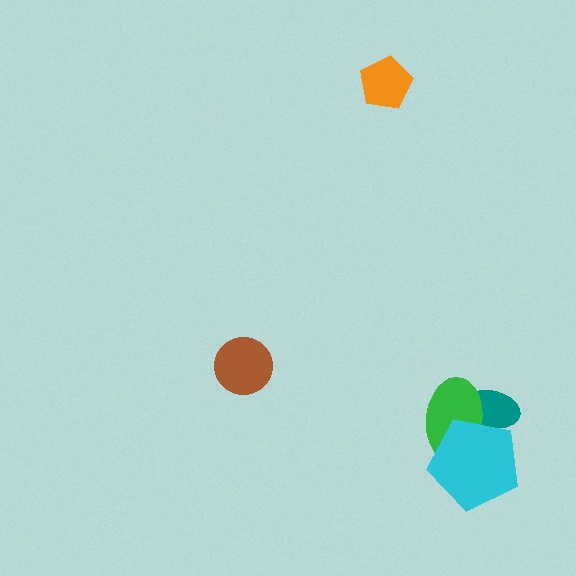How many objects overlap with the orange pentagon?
0 objects overlap with the orange pentagon.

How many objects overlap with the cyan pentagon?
2 objects overlap with the cyan pentagon.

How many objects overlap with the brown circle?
0 objects overlap with the brown circle.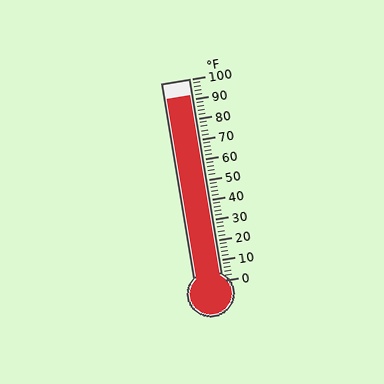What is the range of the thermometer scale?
The thermometer scale ranges from 0°F to 100°F.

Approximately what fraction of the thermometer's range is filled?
The thermometer is filled to approximately 90% of its range.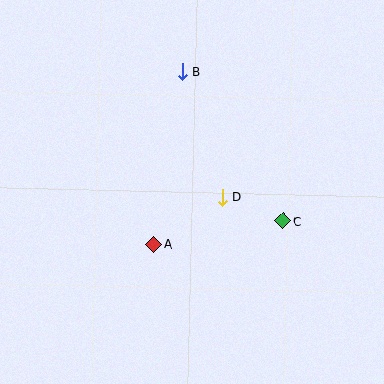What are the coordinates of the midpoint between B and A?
The midpoint between B and A is at (168, 158).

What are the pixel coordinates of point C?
Point C is at (283, 221).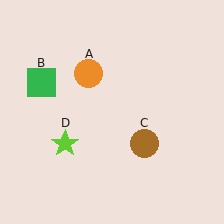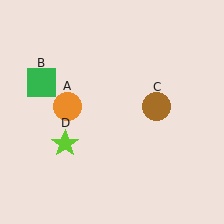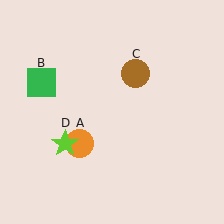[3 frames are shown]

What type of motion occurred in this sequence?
The orange circle (object A), brown circle (object C) rotated counterclockwise around the center of the scene.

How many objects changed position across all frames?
2 objects changed position: orange circle (object A), brown circle (object C).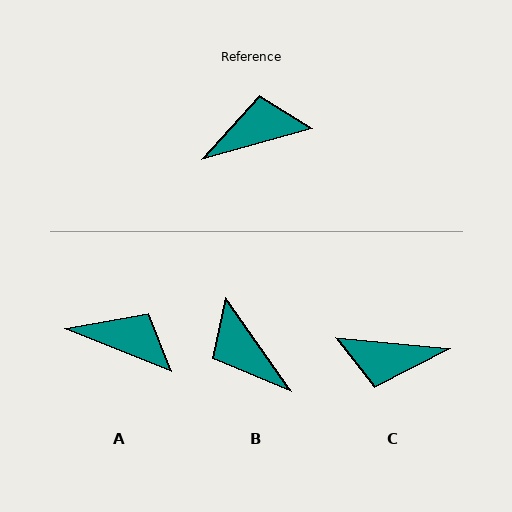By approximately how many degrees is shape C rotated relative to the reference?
Approximately 159 degrees counter-clockwise.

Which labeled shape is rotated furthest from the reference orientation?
C, about 159 degrees away.